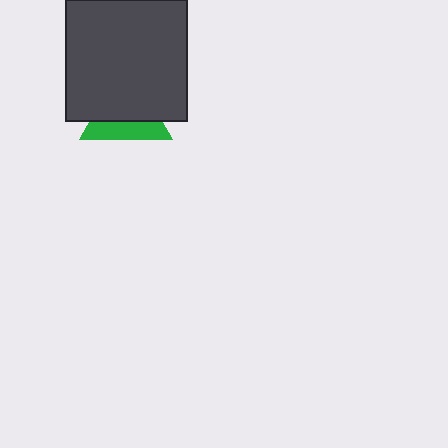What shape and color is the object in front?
The object in front is a dark gray square.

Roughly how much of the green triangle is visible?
A small part of it is visible (roughly 39%).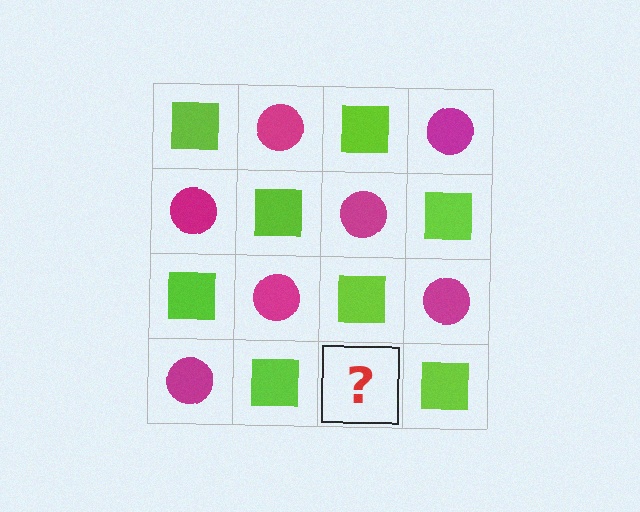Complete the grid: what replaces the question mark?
The question mark should be replaced with a magenta circle.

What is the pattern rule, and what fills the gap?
The rule is that it alternates lime square and magenta circle in a checkerboard pattern. The gap should be filled with a magenta circle.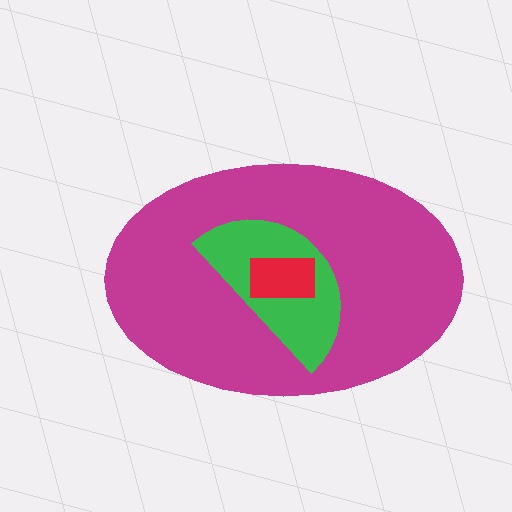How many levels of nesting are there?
3.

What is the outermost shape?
The magenta ellipse.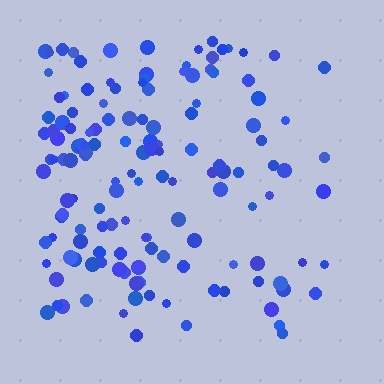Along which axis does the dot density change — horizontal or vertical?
Horizontal.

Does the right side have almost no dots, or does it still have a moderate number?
Still a moderate number, just noticeably fewer than the left.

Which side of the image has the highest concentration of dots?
The left.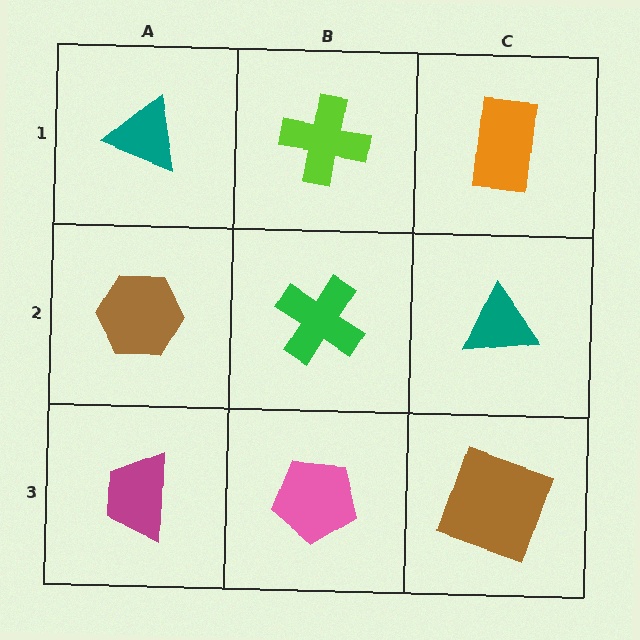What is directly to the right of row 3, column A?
A pink pentagon.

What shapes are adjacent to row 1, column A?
A brown hexagon (row 2, column A), a lime cross (row 1, column B).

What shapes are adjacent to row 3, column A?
A brown hexagon (row 2, column A), a pink pentagon (row 3, column B).